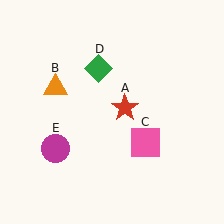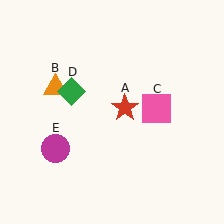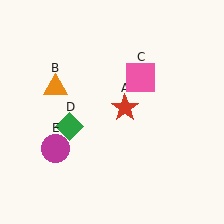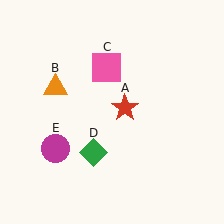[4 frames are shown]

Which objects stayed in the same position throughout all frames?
Red star (object A) and orange triangle (object B) and magenta circle (object E) remained stationary.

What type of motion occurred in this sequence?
The pink square (object C), green diamond (object D) rotated counterclockwise around the center of the scene.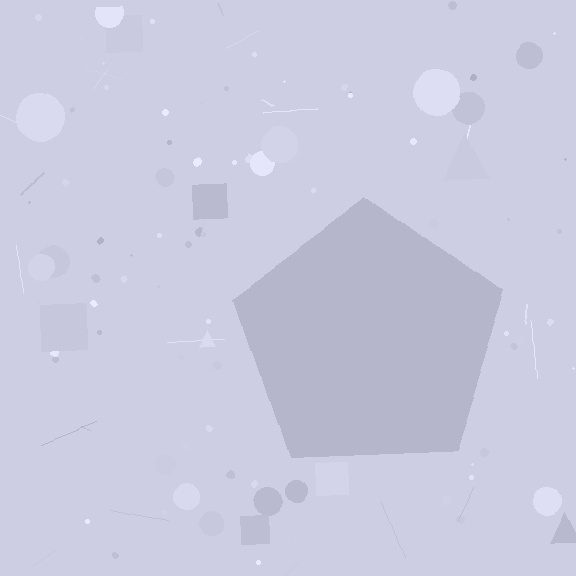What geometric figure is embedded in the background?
A pentagon is embedded in the background.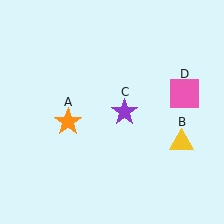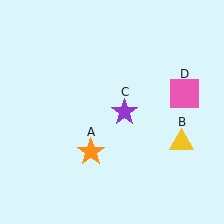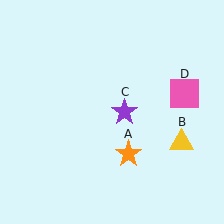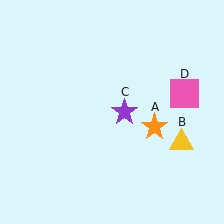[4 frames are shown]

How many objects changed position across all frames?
1 object changed position: orange star (object A).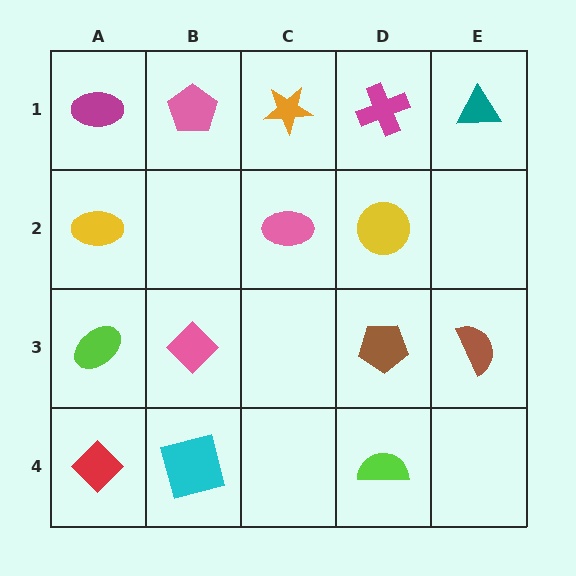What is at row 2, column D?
A yellow circle.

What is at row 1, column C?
An orange star.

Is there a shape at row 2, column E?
No, that cell is empty.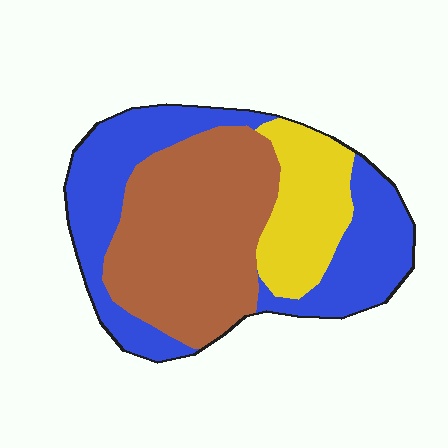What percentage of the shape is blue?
Blue covers around 40% of the shape.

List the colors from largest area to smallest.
From largest to smallest: brown, blue, yellow.